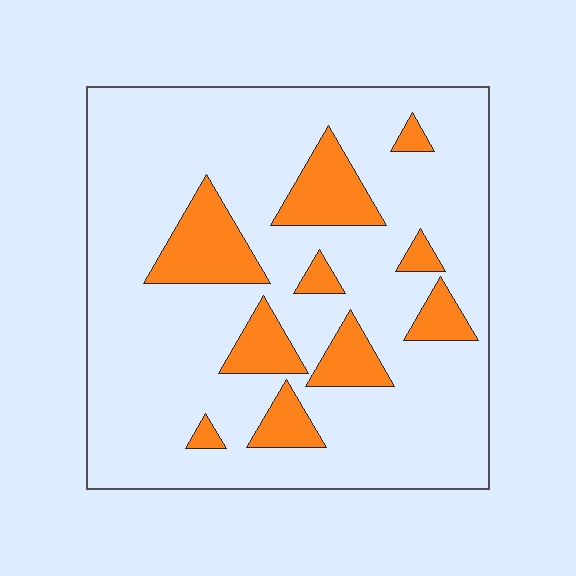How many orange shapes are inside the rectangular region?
10.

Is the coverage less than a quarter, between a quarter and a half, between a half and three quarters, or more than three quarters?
Less than a quarter.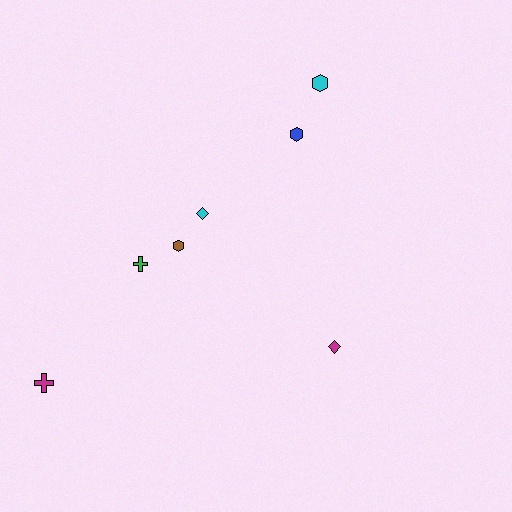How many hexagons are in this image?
There are 3 hexagons.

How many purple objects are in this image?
There are no purple objects.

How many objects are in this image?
There are 7 objects.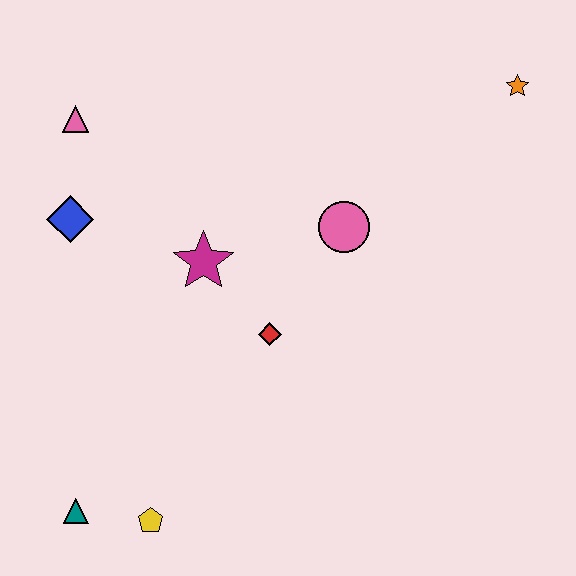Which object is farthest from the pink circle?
The teal triangle is farthest from the pink circle.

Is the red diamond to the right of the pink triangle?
Yes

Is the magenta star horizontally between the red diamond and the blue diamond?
Yes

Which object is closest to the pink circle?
The red diamond is closest to the pink circle.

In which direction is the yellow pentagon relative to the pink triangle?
The yellow pentagon is below the pink triangle.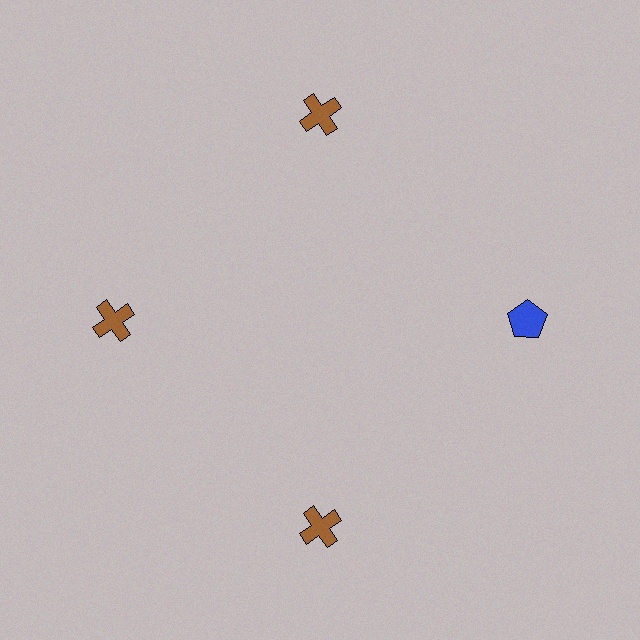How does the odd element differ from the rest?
It differs in both color (blue instead of brown) and shape (pentagon instead of cross).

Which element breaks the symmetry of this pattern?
The blue pentagon at roughly the 3 o'clock position breaks the symmetry. All other shapes are brown crosses.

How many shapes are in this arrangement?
There are 4 shapes arranged in a ring pattern.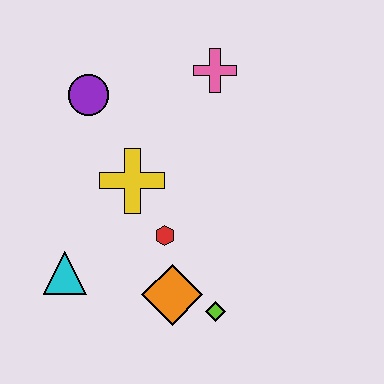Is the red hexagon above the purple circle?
No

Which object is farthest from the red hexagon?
The pink cross is farthest from the red hexagon.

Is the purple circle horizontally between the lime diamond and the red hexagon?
No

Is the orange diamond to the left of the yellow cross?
No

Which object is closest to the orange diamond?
The lime diamond is closest to the orange diamond.